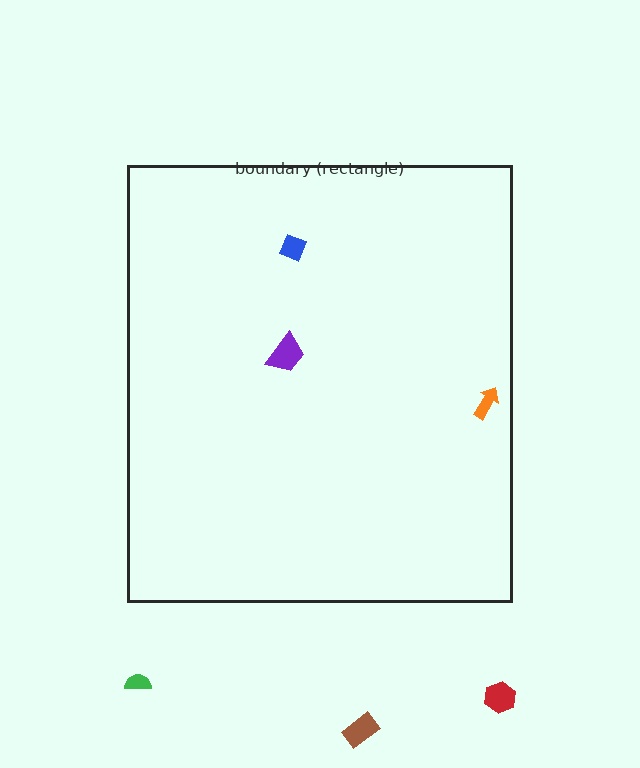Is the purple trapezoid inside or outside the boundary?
Inside.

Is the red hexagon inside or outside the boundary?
Outside.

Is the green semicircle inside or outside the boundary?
Outside.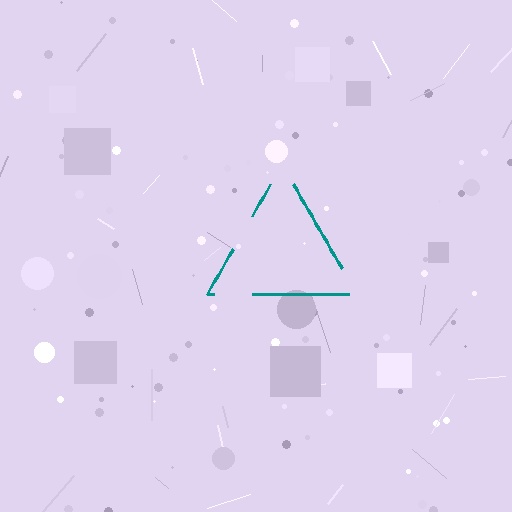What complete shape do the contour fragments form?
The contour fragments form a triangle.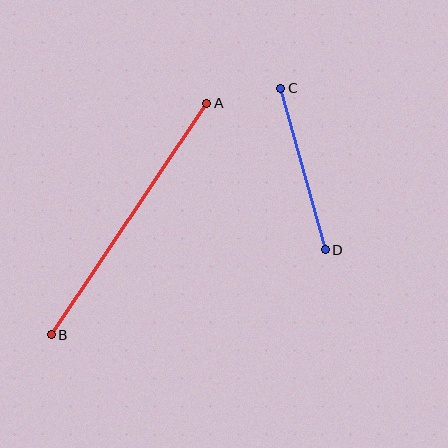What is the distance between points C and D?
The distance is approximately 167 pixels.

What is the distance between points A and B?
The distance is approximately 278 pixels.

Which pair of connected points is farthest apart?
Points A and B are farthest apart.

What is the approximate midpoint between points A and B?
The midpoint is at approximately (129, 219) pixels.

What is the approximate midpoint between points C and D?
The midpoint is at approximately (303, 169) pixels.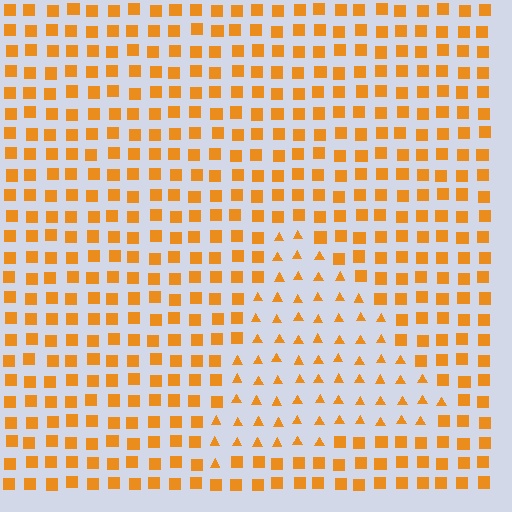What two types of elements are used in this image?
The image uses triangles inside the triangle region and squares outside it.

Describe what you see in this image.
The image is filled with small orange elements arranged in a uniform grid. A triangle-shaped region contains triangles, while the surrounding area contains squares. The boundary is defined purely by the change in element shape.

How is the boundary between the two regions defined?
The boundary is defined by a change in element shape: triangles inside vs. squares outside. All elements share the same color and spacing.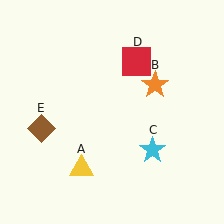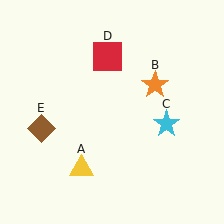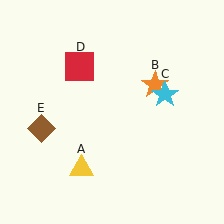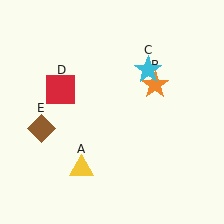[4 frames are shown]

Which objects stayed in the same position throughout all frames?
Yellow triangle (object A) and orange star (object B) and brown diamond (object E) remained stationary.